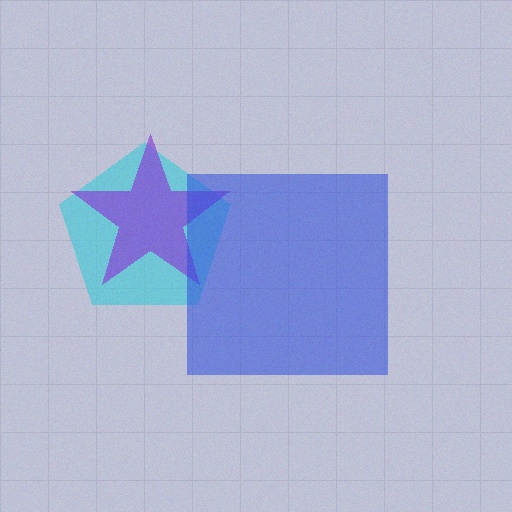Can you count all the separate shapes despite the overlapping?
Yes, there are 3 separate shapes.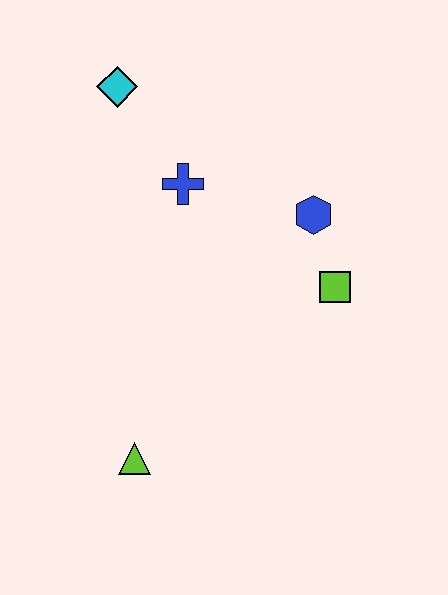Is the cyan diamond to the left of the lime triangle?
Yes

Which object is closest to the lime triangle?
The lime square is closest to the lime triangle.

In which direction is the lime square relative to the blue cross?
The lime square is to the right of the blue cross.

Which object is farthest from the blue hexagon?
The lime triangle is farthest from the blue hexagon.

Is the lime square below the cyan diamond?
Yes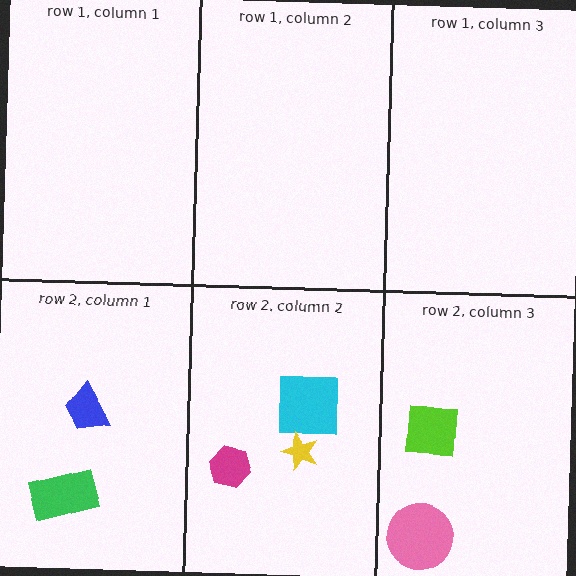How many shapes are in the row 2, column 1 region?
2.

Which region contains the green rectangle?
The row 2, column 1 region.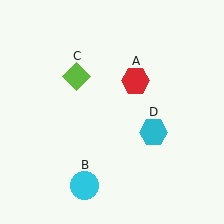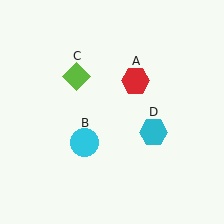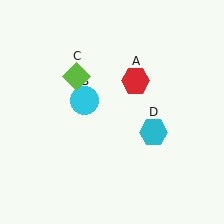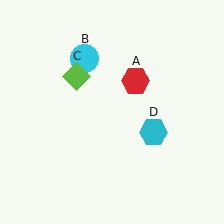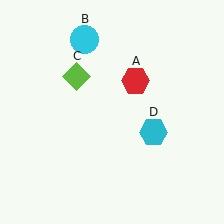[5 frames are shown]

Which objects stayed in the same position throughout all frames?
Red hexagon (object A) and lime diamond (object C) and cyan hexagon (object D) remained stationary.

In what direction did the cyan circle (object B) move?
The cyan circle (object B) moved up.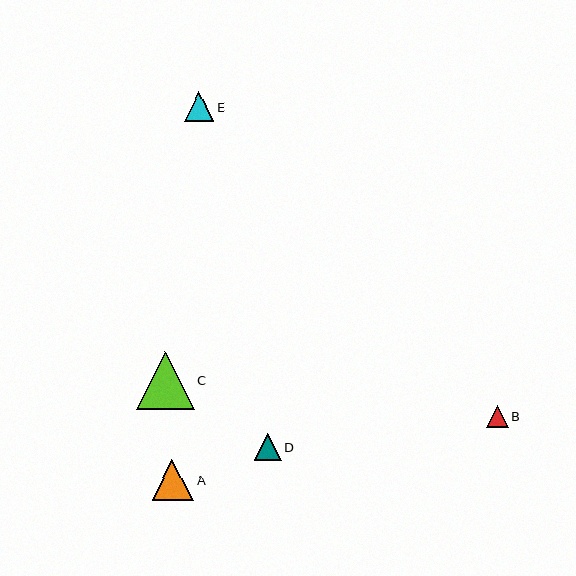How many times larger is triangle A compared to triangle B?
Triangle A is approximately 1.9 times the size of triangle B.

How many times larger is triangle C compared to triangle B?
Triangle C is approximately 2.6 times the size of triangle B.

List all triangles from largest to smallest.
From largest to smallest: C, A, E, D, B.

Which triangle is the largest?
Triangle C is the largest with a size of approximately 58 pixels.